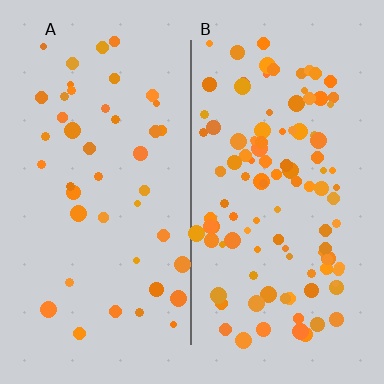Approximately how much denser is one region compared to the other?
Approximately 2.4× — region B over region A.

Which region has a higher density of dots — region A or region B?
B (the right).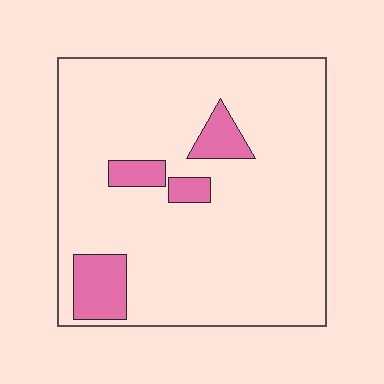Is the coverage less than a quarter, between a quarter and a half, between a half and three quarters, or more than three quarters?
Less than a quarter.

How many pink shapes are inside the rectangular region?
4.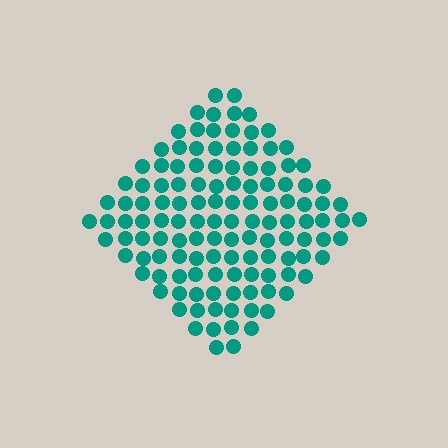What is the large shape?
The large shape is a diamond.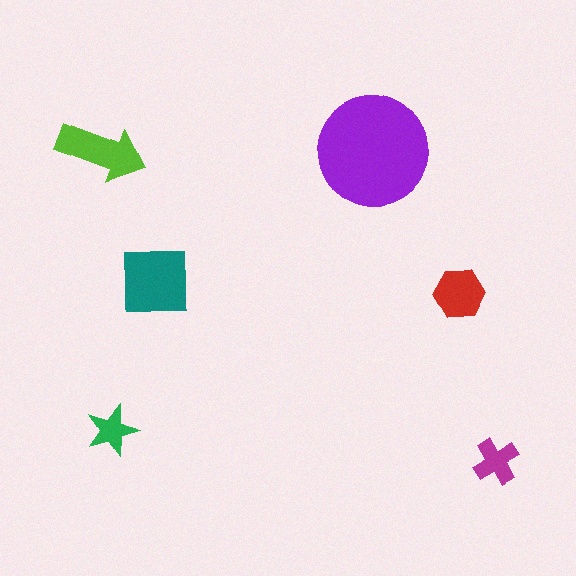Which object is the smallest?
The green star.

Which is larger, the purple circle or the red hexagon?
The purple circle.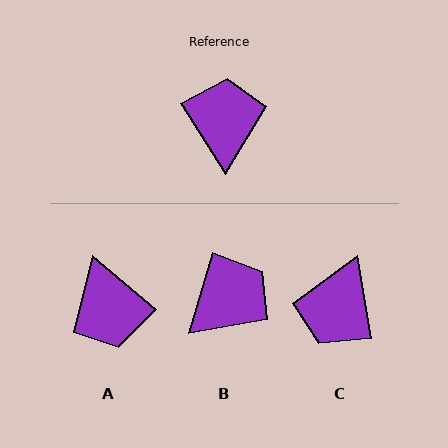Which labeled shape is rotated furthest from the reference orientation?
A, about 163 degrees away.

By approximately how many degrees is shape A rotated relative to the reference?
Approximately 163 degrees clockwise.